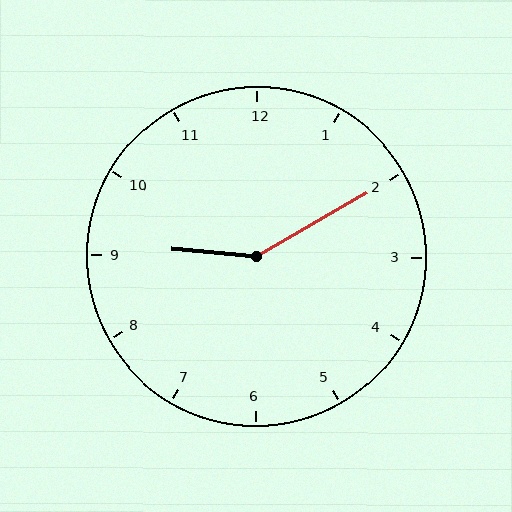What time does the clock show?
9:10.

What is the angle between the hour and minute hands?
Approximately 145 degrees.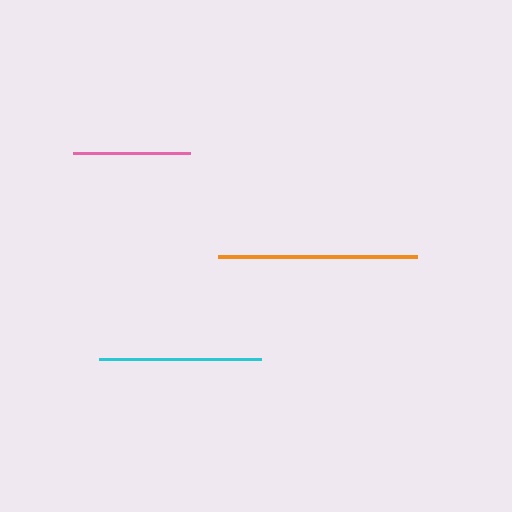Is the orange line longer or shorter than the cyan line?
The orange line is longer than the cyan line.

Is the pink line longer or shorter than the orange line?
The orange line is longer than the pink line.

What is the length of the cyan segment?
The cyan segment is approximately 162 pixels long.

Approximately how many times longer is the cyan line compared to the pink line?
The cyan line is approximately 1.4 times the length of the pink line.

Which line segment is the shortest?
The pink line is the shortest at approximately 117 pixels.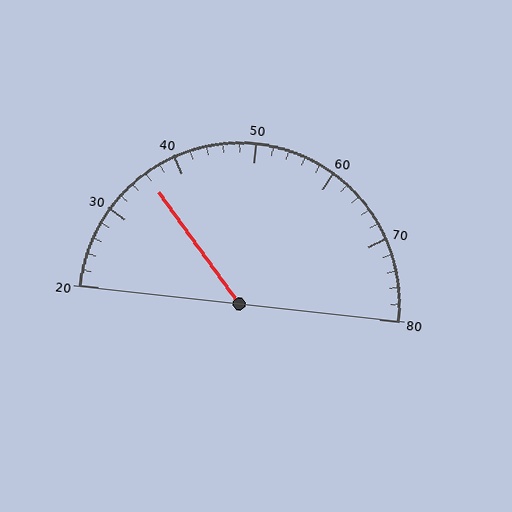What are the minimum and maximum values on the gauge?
The gauge ranges from 20 to 80.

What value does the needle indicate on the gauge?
The needle indicates approximately 36.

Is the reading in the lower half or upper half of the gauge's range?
The reading is in the lower half of the range (20 to 80).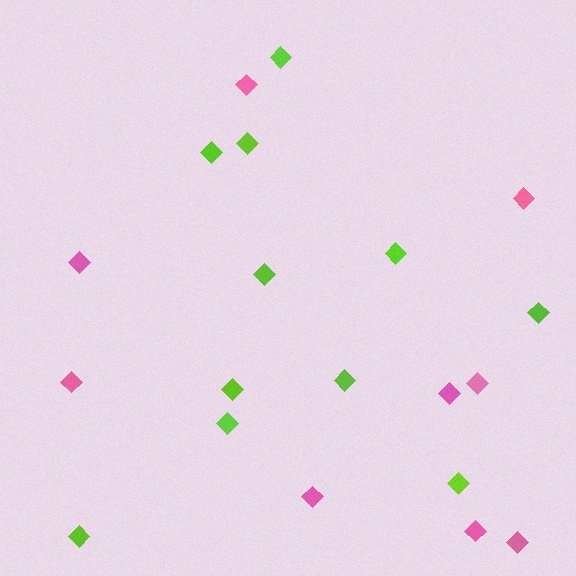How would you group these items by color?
There are 2 groups: one group of lime diamonds (11) and one group of pink diamonds (9).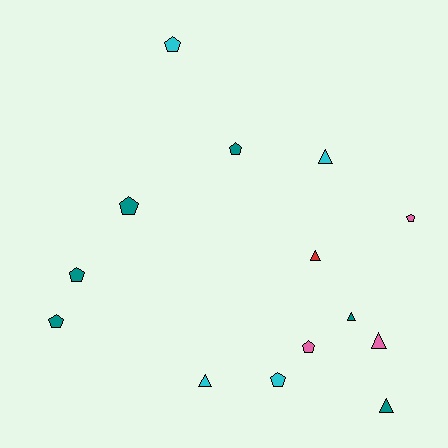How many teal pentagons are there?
There are 4 teal pentagons.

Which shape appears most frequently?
Pentagon, with 8 objects.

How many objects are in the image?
There are 14 objects.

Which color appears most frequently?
Teal, with 6 objects.